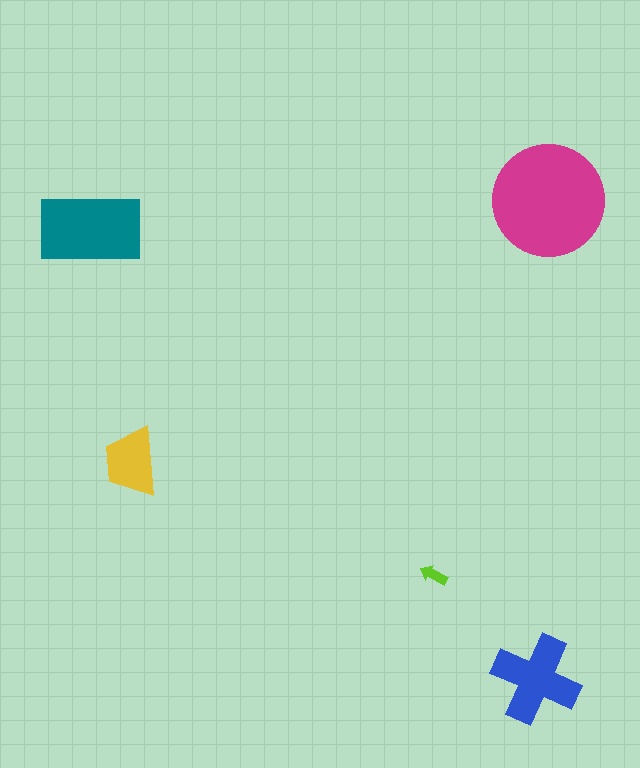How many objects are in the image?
There are 5 objects in the image.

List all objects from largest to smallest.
The magenta circle, the teal rectangle, the blue cross, the yellow trapezoid, the lime arrow.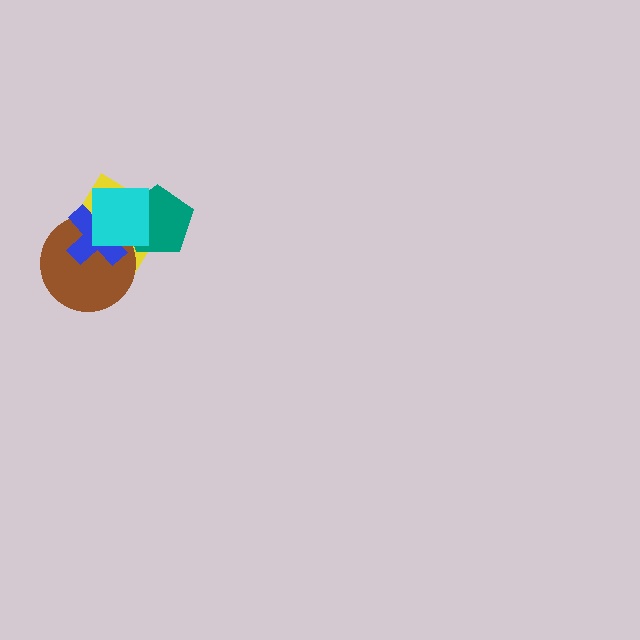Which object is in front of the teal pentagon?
The cyan square is in front of the teal pentagon.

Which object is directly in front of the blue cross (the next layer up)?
The teal pentagon is directly in front of the blue cross.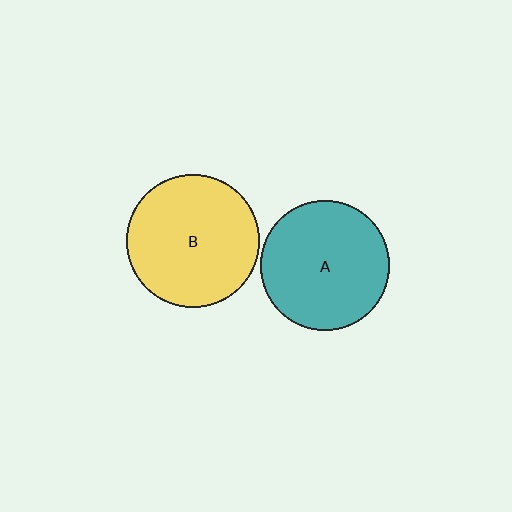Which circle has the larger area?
Circle B (yellow).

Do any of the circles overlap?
No, none of the circles overlap.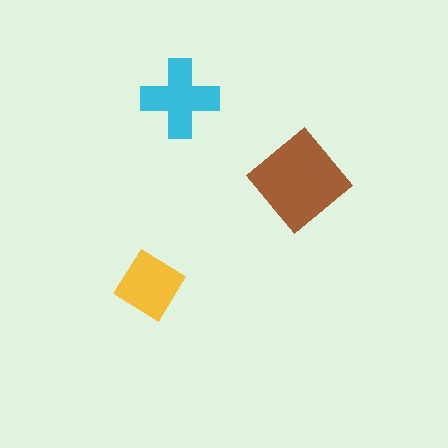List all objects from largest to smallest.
The brown diamond, the cyan cross, the yellow diamond.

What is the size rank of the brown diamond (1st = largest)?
1st.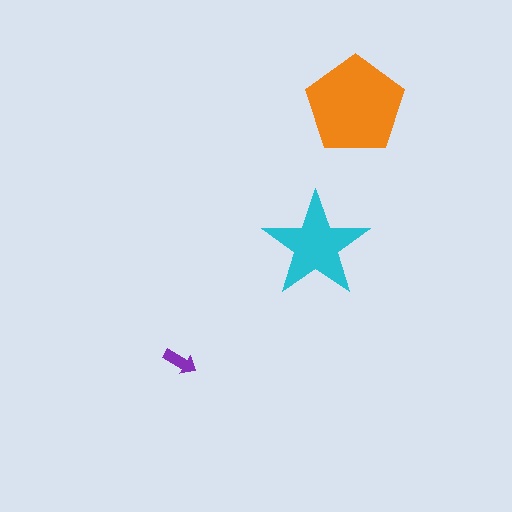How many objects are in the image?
There are 3 objects in the image.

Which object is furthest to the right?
The orange pentagon is rightmost.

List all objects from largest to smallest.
The orange pentagon, the cyan star, the purple arrow.